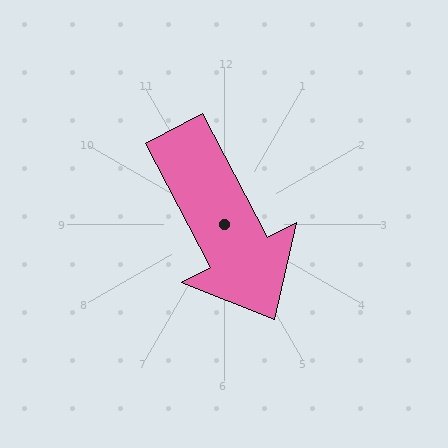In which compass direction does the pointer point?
Southeast.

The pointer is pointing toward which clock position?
Roughly 5 o'clock.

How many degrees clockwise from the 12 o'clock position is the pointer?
Approximately 152 degrees.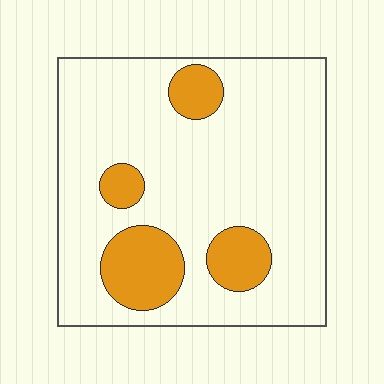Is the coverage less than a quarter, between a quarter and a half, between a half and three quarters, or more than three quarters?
Less than a quarter.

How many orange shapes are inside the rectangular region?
4.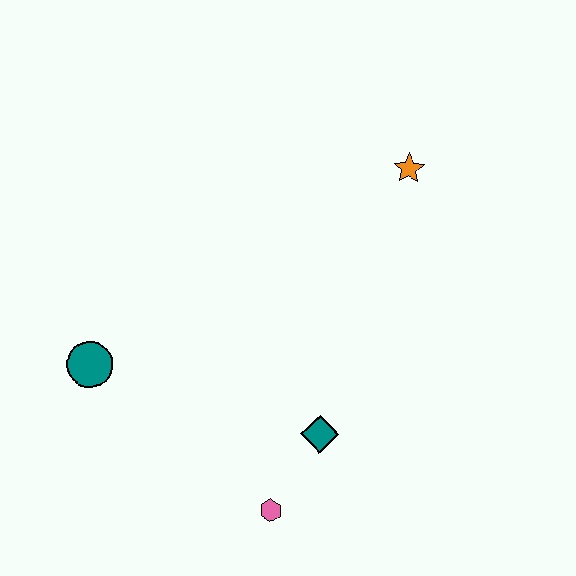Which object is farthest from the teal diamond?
The orange star is farthest from the teal diamond.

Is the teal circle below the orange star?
Yes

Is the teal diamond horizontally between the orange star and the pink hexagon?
Yes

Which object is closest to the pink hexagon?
The teal diamond is closest to the pink hexagon.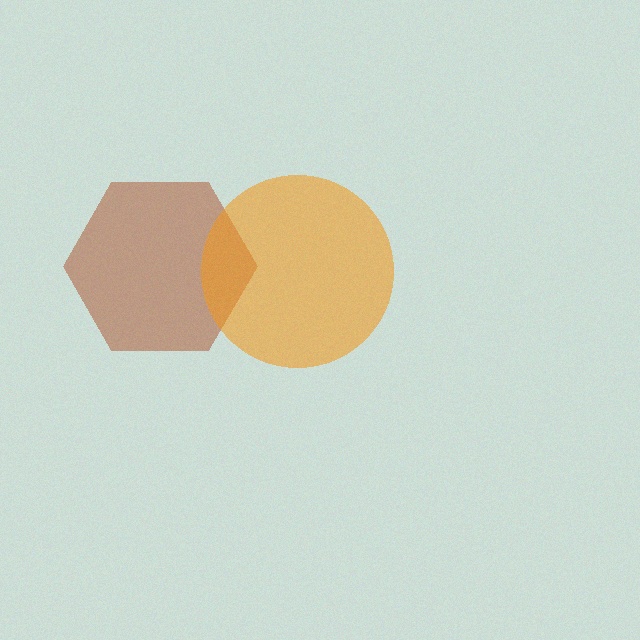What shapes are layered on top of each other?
The layered shapes are: a brown hexagon, an orange circle.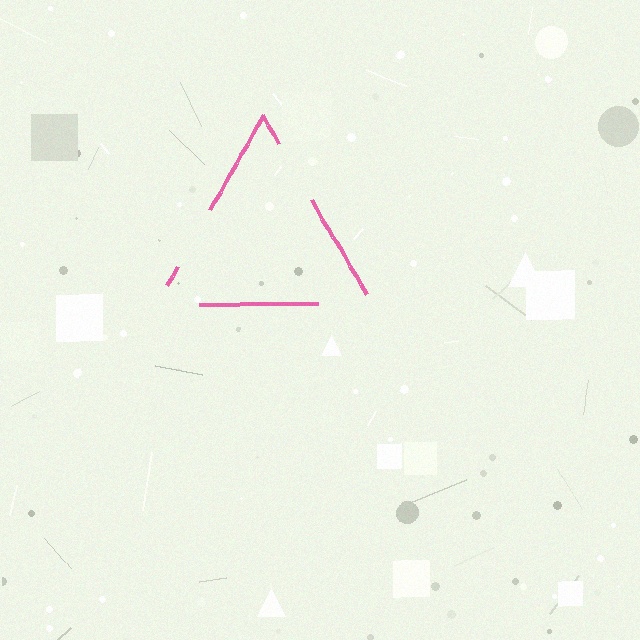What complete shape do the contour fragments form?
The contour fragments form a triangle.